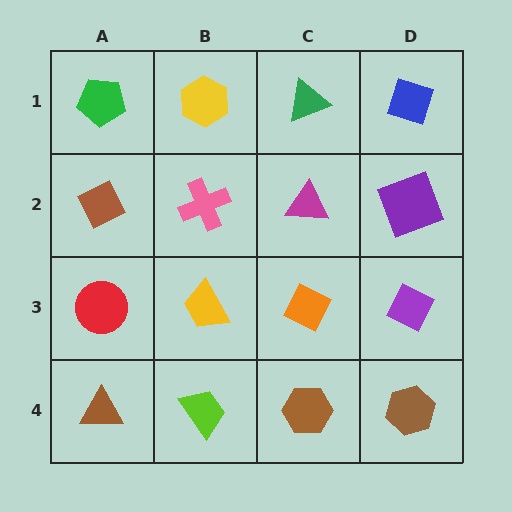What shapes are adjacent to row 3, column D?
A purple square (row 2, column D), a brown hexagon (row 4, column D), an orange diamond (row 3, column C).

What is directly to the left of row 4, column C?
A lime trapezoid.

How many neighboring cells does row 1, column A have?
2.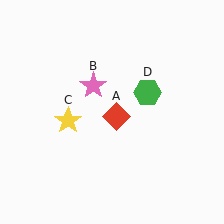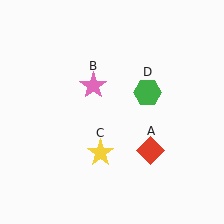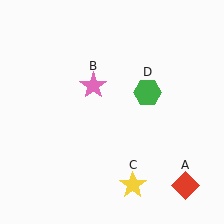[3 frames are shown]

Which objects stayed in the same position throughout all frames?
Pink star (object B) and green hexagon (object D) remained stationary.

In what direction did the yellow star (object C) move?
The yellow star (object C) moved down and to the right.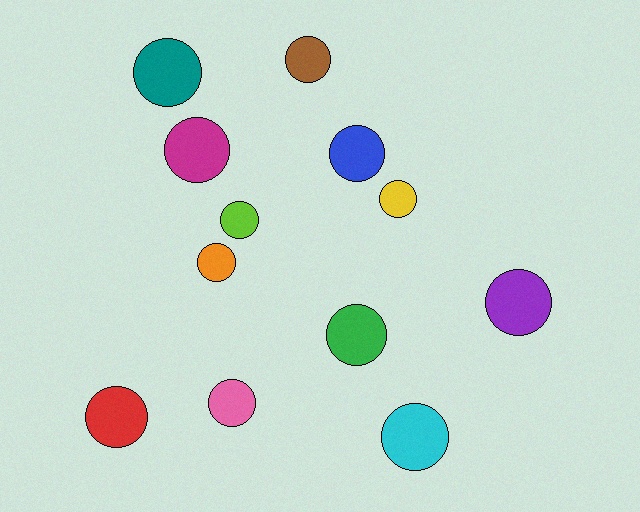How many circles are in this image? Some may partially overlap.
There are 12 circles.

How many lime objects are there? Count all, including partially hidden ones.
There is 1 lime object.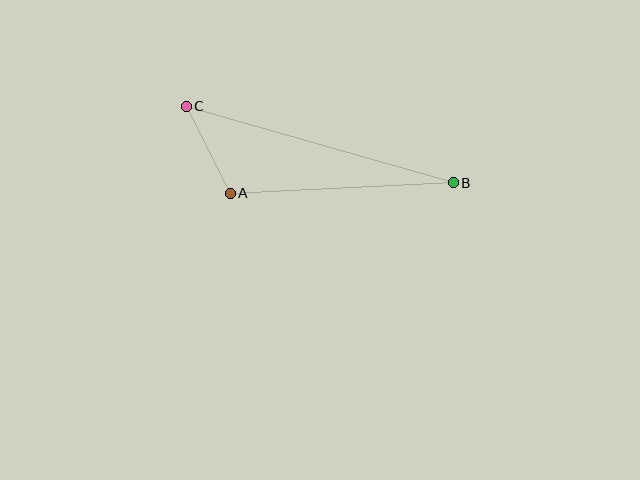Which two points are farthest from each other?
Points B and C are farthest from each other.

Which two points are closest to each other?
Points A and C are closest to each other.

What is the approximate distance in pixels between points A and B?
The distance between A and B is approximately 223 pixels.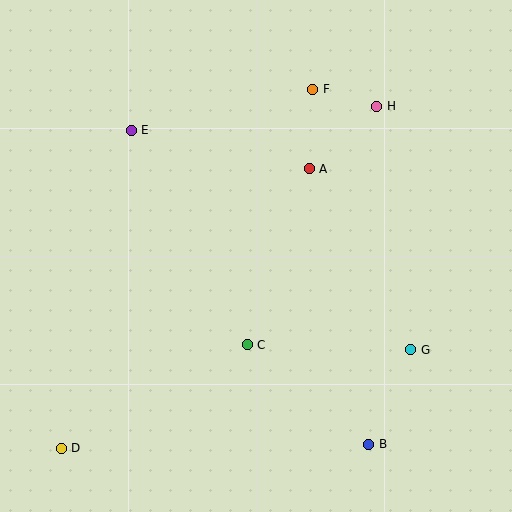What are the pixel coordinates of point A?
Point A is at (309, 169).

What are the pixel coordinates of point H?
Point H is at (377, 106).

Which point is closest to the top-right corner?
Point H is closest to the top-right corner.